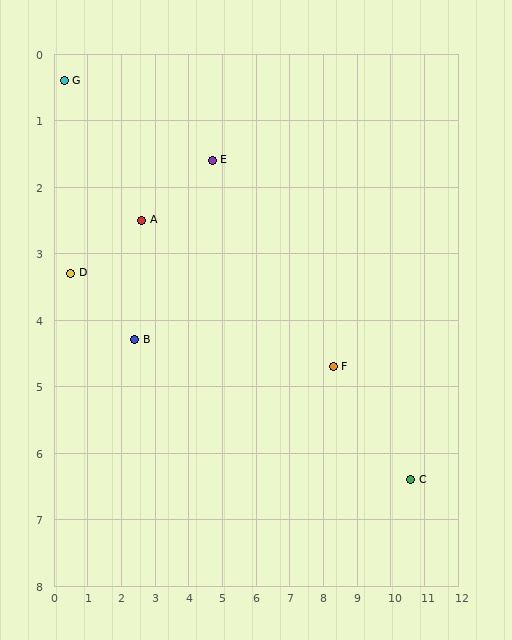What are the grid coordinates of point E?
Point E is at approximately (4.7, 1.6).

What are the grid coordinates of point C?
Point C is at approximately (10.6, 6.4).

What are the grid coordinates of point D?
Point D is at approximately (0.5, 3.3).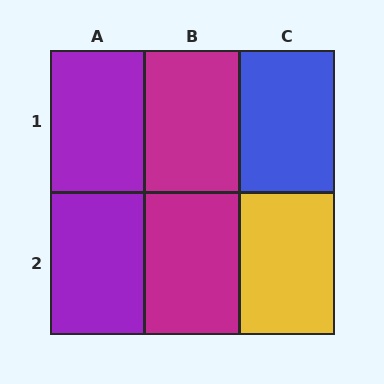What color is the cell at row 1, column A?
Purple.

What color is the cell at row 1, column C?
Blue.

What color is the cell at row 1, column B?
Magenta.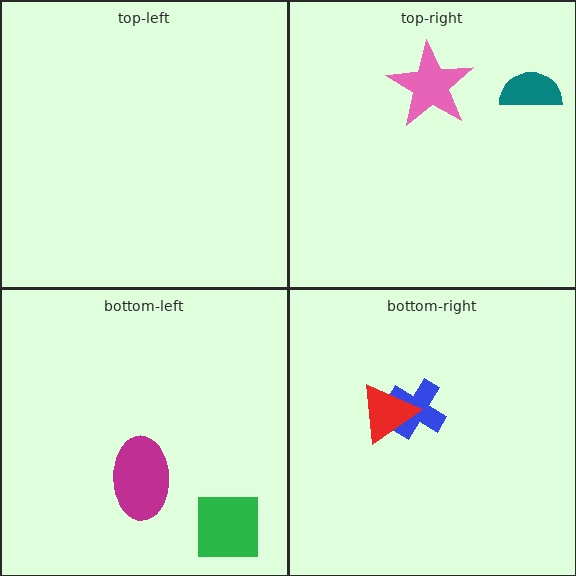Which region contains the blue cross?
The bottom-right region.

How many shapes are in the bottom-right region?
2.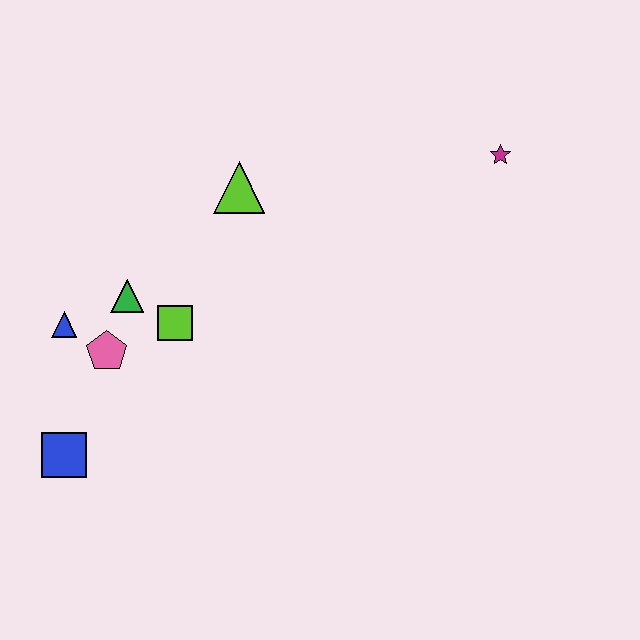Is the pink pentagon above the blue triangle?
No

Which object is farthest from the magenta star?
The blue square is farthest from the magenta star.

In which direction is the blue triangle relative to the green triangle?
The blue triangle is to the left of the green triangle.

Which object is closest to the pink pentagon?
The blue triangle is closest to the pink pentagon.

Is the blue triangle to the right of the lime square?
No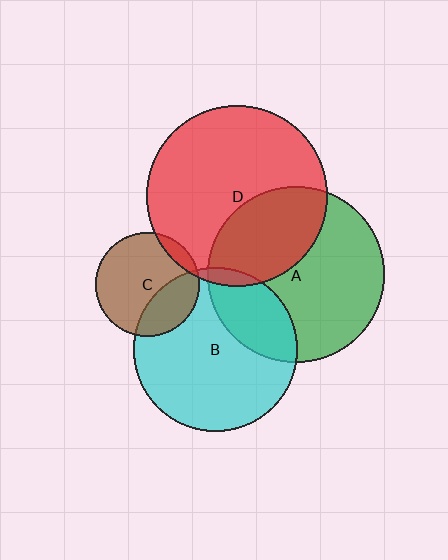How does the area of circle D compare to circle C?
Approximately 3.0 times.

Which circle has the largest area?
Circle D (red).